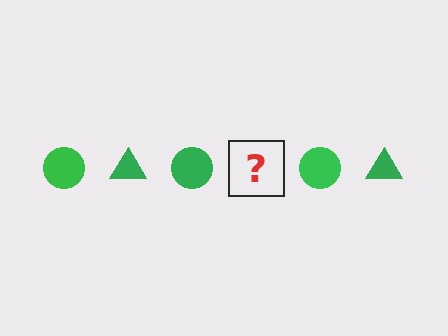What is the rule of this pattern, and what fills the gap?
The rule is that the pattern cycles through circle, triangle shapes in green. The gap should be filled with a green triangle.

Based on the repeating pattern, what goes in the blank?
The blank should be a green triangle.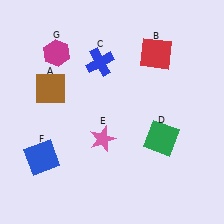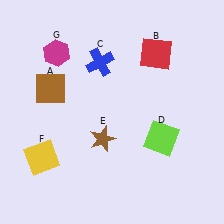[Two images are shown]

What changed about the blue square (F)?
In Image 1, F is blue. In Image 2, it changed to yellow.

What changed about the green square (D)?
In Image 1, D is green. In Image 2, it changed to lime.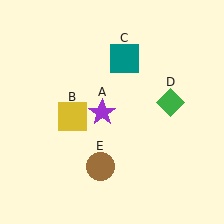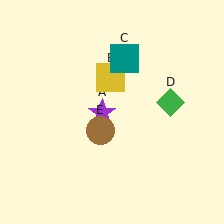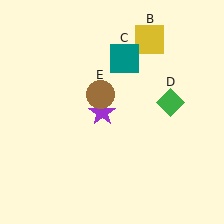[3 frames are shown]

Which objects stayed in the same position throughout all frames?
Purple star (object A) and teal square (object C) and green diamond (object D) remained stationary.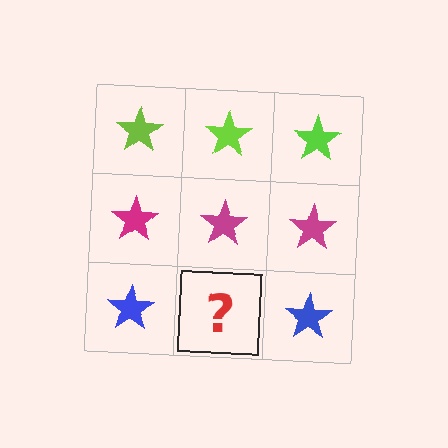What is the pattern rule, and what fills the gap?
The rule is that each row has a consistent color. The gap should be filled with a blue star.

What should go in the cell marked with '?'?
The missing cell should contain a blue star.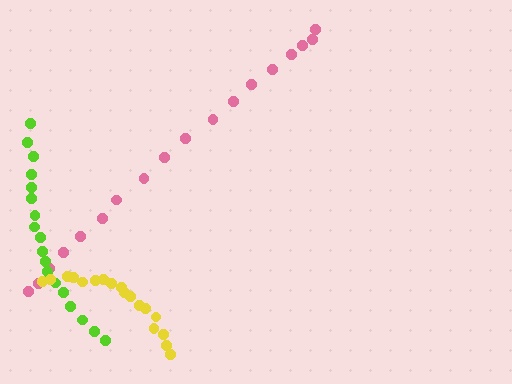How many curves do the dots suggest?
There are 3 distinct paths.